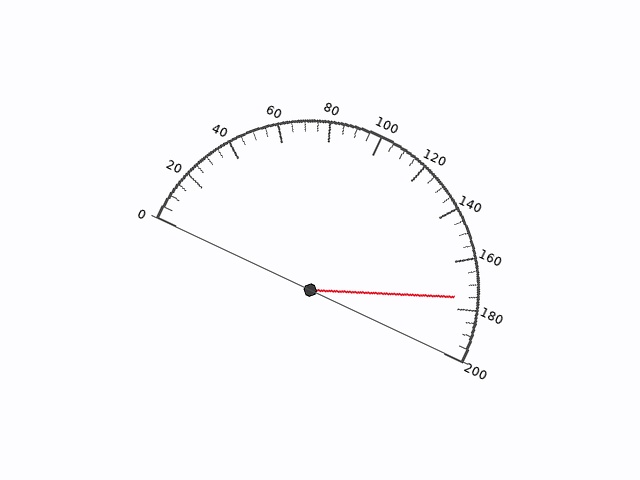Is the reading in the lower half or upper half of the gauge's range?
The reading is in the upper half of the range (0 to 200).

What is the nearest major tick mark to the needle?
The nearest major tick mark is 180.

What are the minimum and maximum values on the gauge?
The gauge ranges from 0 to 200.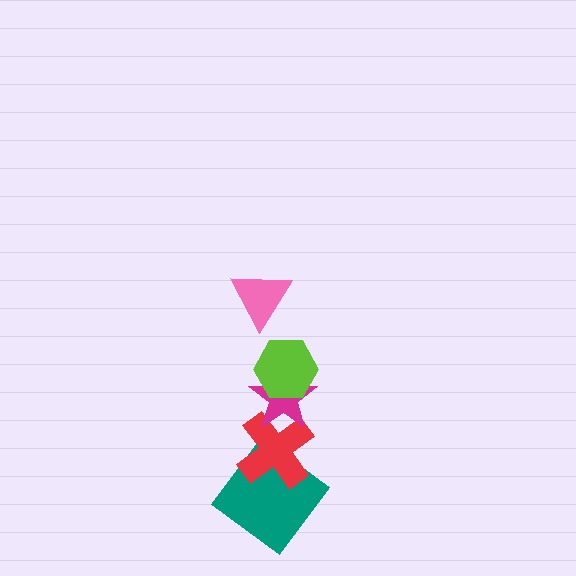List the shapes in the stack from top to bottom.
From top to bottom: the pink triangle, the lime hexagon, the magenta star, the red cross, the teal diamond.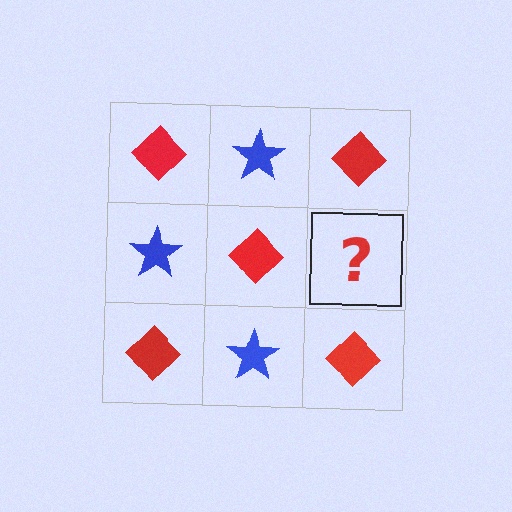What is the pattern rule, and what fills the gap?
The rule is that it alternates red diamond and blue star in a checkerboard pattern. The gap should be filled with a blue star.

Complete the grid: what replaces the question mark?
The question mark should be replaced with a blue star.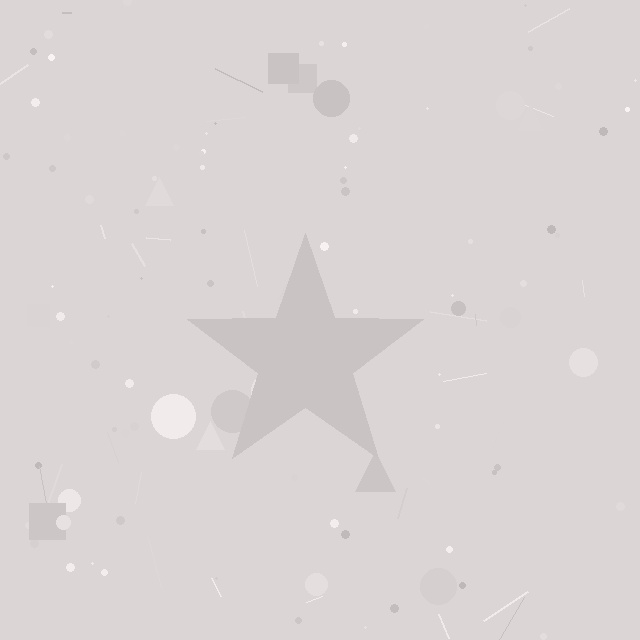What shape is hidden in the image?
A star is hidden in the image.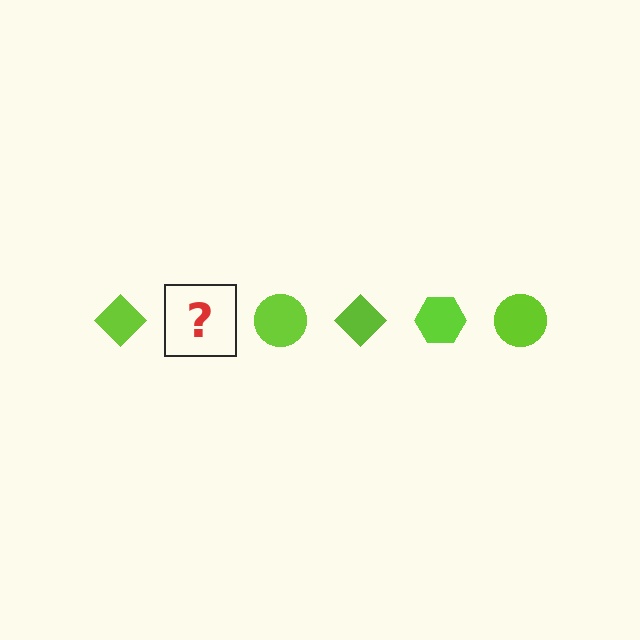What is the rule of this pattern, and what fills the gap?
The rule is that the pattern cycles through diamond, hexagon, circle shapes in lime. The gap should be filled with a lime hexagon.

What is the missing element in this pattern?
The missing element is a lime hexagon.